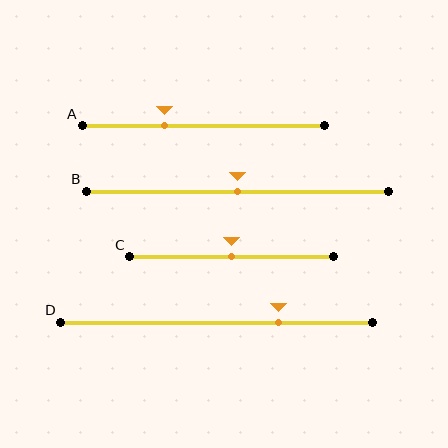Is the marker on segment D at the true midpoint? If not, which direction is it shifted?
No, the marker on segment D is shifted to the right by about 20% of the segment length.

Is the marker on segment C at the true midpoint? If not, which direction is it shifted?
Yes, the marker on segment C is at the true midpoint.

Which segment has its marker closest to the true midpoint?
Segment B has its marker closest to the true midpoint.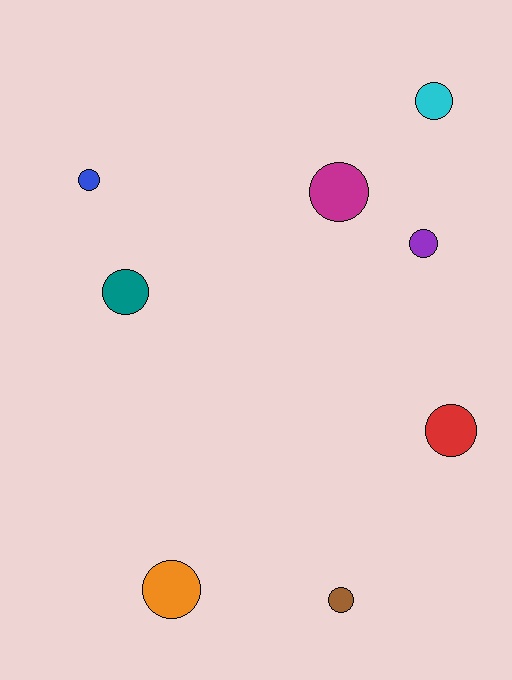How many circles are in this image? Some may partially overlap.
There are 8 circles.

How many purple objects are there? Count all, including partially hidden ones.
There is 1 purple object.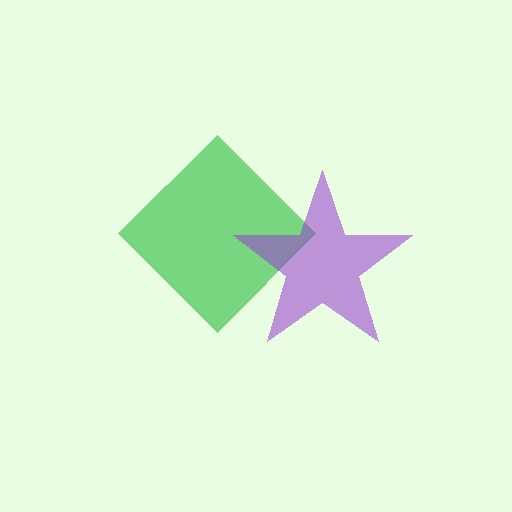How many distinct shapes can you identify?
There are 2 distinct shapes: a green diamond, a purple star.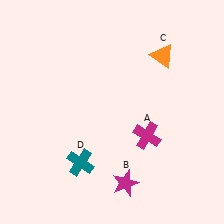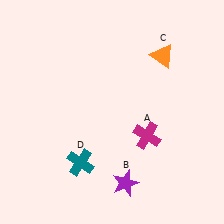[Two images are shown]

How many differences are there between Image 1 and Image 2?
There is 1 difference between the two images.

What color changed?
The star (B) changed from magenta in Image 1 to purple in Image 2.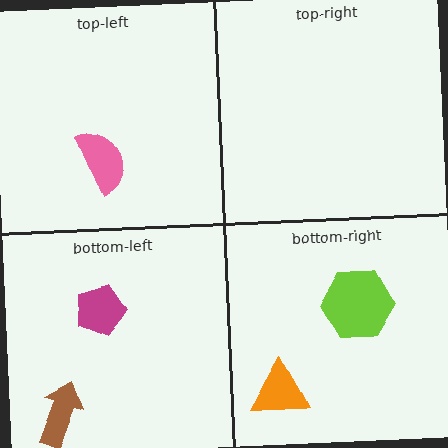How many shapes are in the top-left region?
1.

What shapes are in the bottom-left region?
The magenta pentagon, the brown arrow.